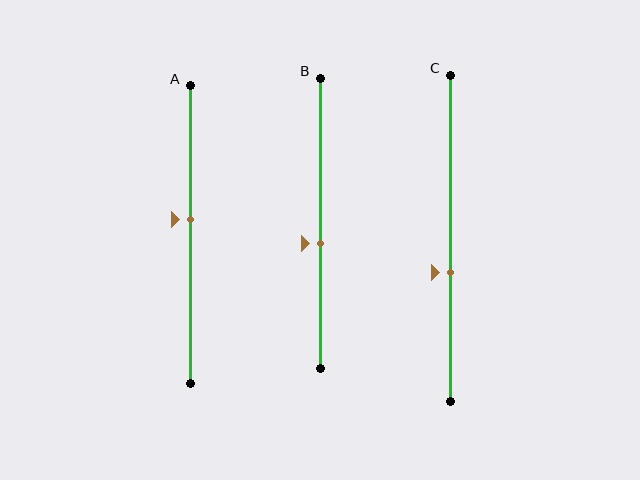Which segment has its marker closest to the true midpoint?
Segment A has its marker closest to the true midpoint.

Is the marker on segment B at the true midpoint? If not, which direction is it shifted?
No, the marker on segment B is shifted downward by about 7% of the segment length.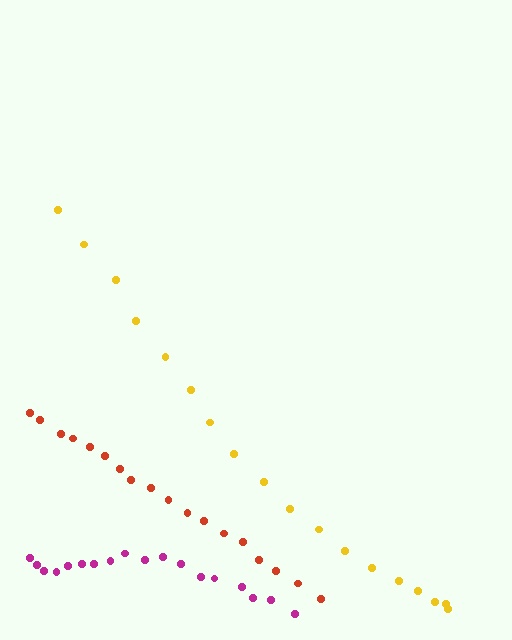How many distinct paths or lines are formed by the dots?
There are 3 distinct paths.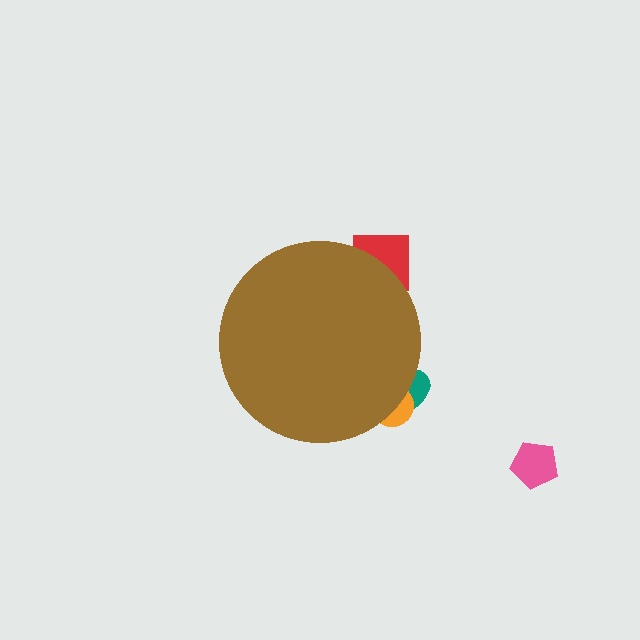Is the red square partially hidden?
Yes, the red square is partially hidden behind the brown circle.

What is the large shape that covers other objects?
A brown circle.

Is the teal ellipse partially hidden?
Yes, the teal ellipse is partially hidden behind the brown circle.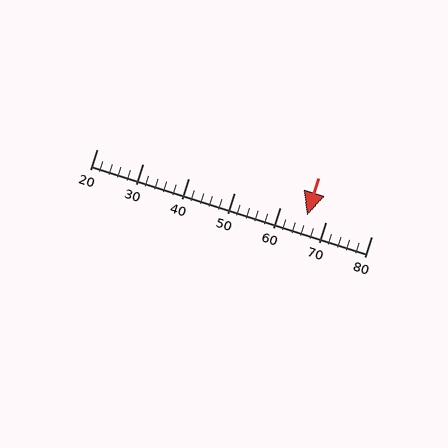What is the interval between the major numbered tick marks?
The major tick marks are spaced 10 units apart.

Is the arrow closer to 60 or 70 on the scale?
The arrow is closer to 70.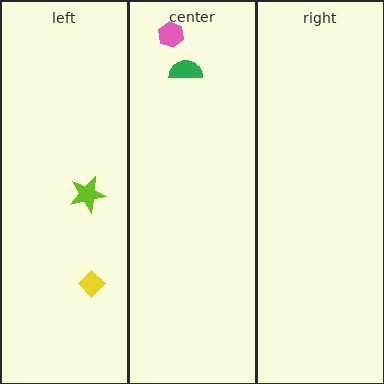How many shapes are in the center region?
2.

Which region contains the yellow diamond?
The left region.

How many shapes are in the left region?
2.